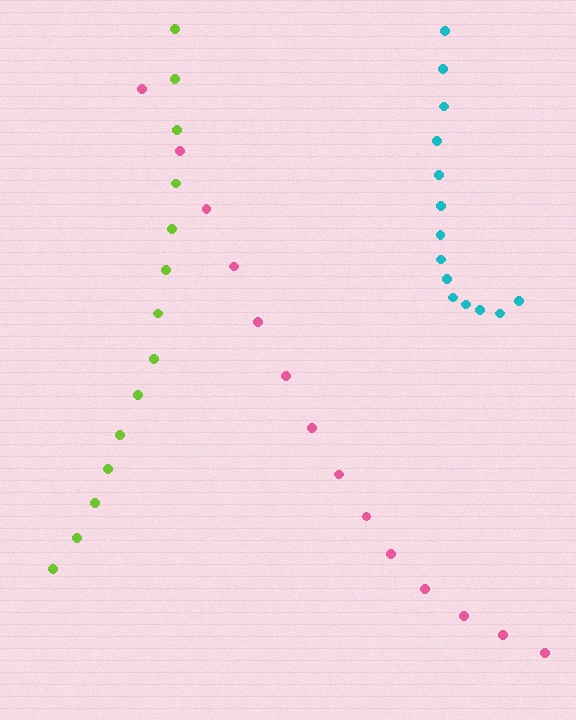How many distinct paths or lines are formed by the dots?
There are 3 distinct paths.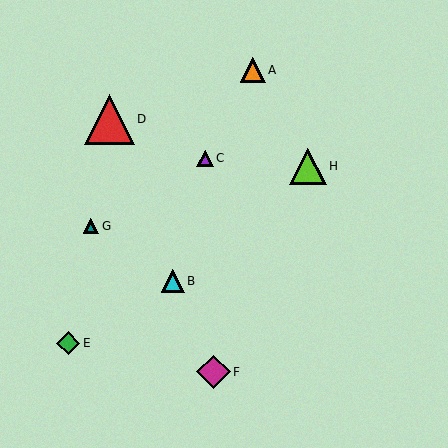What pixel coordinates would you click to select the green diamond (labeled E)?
Click at (68, 343) to select the green diamond E.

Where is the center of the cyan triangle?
The center of the cyan triangle is at (173, 281).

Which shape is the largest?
The red triangle (labeled D) is the largest.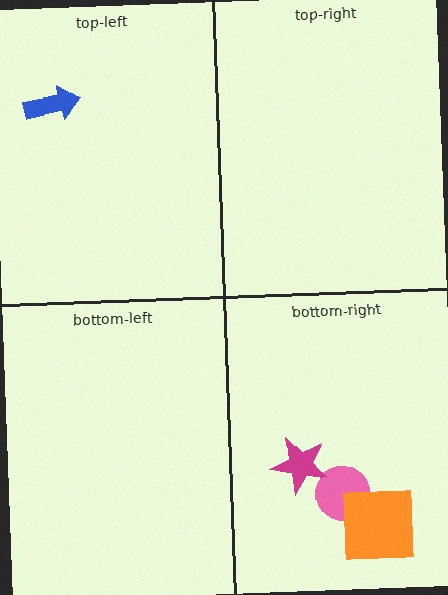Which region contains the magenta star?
The bottom-right region.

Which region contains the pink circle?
The bottom-right region.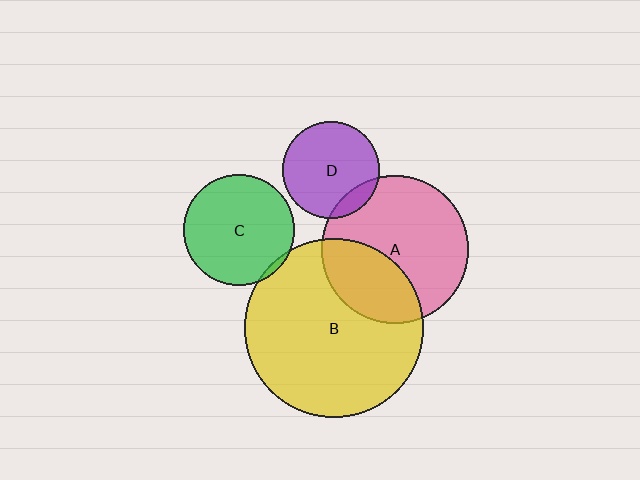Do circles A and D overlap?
Yes.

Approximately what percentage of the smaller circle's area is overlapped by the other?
Approximately 10%.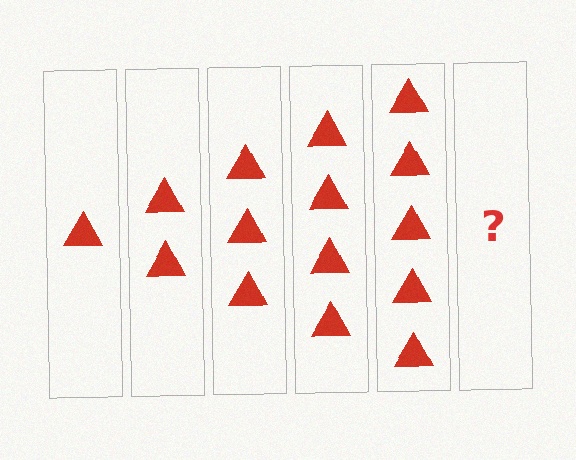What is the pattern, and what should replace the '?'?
The pattern is that each step adds one more triangle. The '?' should be 6 triangles.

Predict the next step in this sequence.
The next step is 6 triangles.